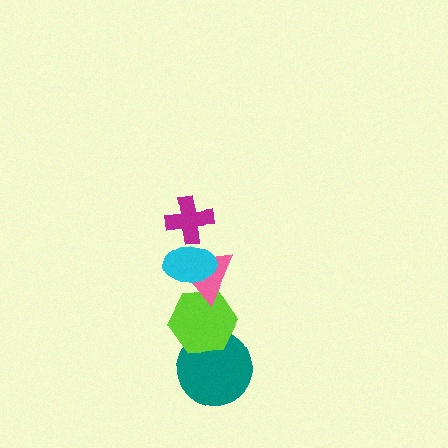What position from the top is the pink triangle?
The pink triangle is 3rd from the top.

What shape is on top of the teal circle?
The lime hexagon is on top of the teal circle.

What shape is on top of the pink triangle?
The cyan ellipse is on top of the pink triangle.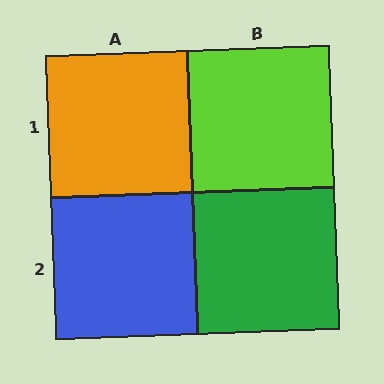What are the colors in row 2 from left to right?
Blue, green.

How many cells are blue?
1 cell is blue.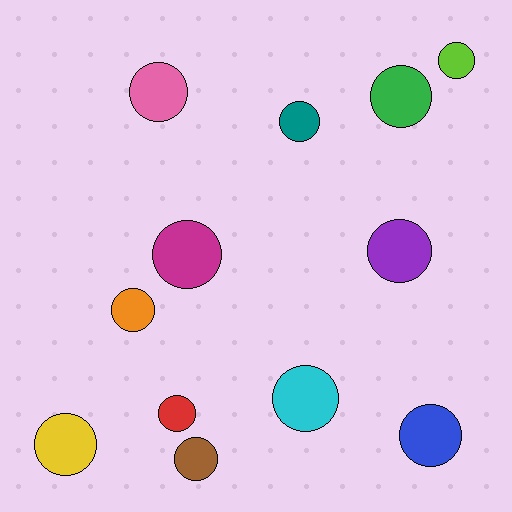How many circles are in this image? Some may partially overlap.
There are 12 circles.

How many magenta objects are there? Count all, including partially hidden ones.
There is 1 magenta object.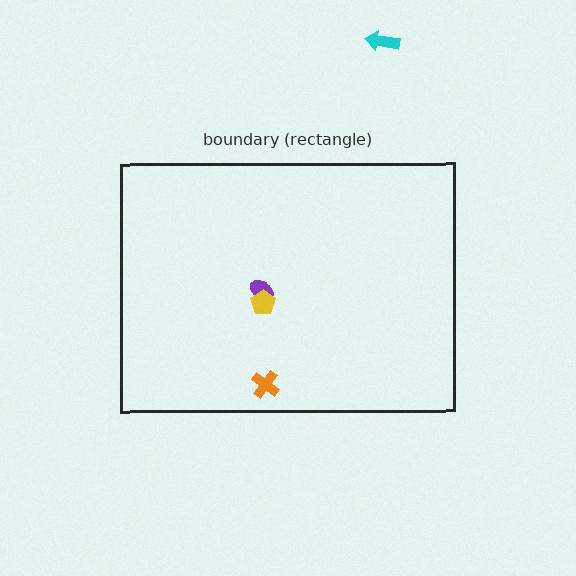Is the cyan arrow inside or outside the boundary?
Outside.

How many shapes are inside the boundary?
3 inside, 1 outside.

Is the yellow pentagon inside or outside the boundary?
Inside.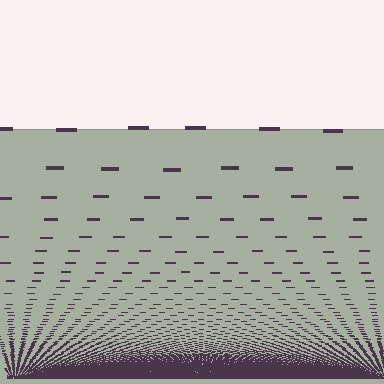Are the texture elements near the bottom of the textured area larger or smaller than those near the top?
Smaller. The gradient is inverted — elements near the bottom are smaller and denser.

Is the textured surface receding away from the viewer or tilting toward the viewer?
The surface appears to tilt toward the viewer. Texture elements get larger and sparser toward the top.